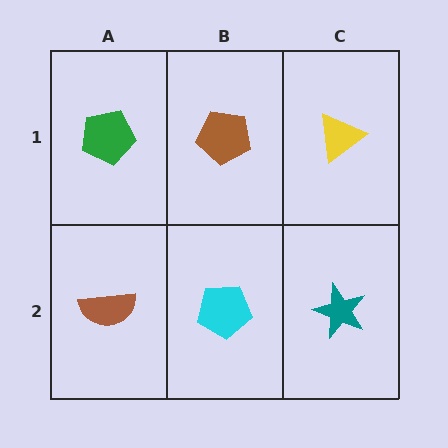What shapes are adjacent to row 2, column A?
A green pentagon (row 1, column A), a cyan pentagon (row 2, column B).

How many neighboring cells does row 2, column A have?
2.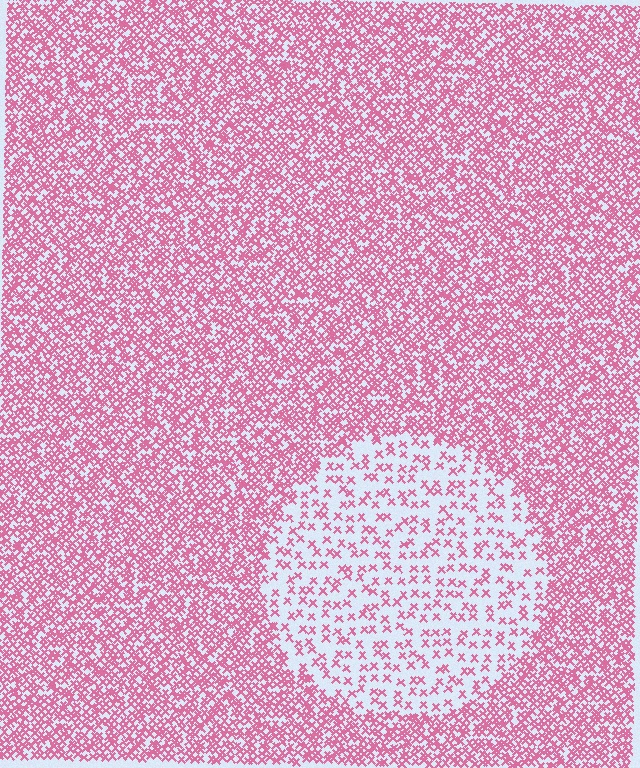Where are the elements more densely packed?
The elements are more densely packed outside the circle boundary.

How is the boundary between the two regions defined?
The boundary is defined by a change in element density (approximately 2.9x ratio). All elements are the same color, size, and shape.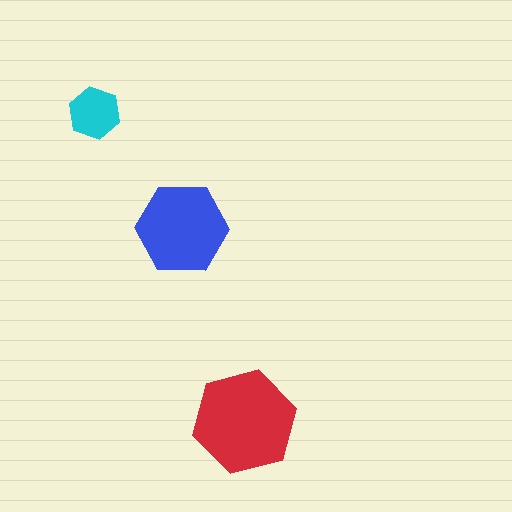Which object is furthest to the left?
The cyan hexagon is leftmost.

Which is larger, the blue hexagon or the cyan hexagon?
The blue one.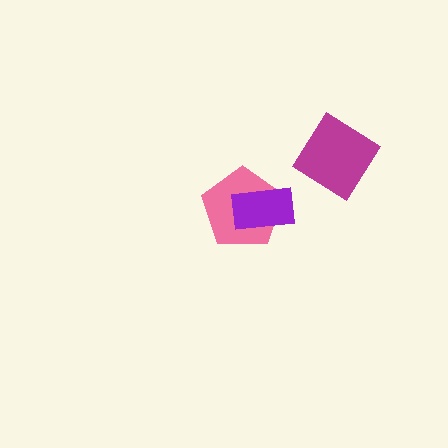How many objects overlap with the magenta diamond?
0 objects overlap with the magenta diamond.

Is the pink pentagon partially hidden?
Yes, it is partially covered by another shape.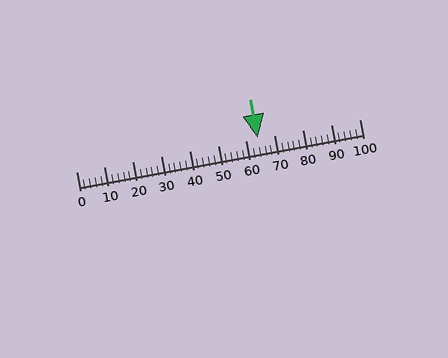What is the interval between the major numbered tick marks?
The major tick marks are spaced 10 units apart.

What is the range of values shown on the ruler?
The ruler shows values from 0 to 100.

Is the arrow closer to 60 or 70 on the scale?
The arrow is closer to 60.